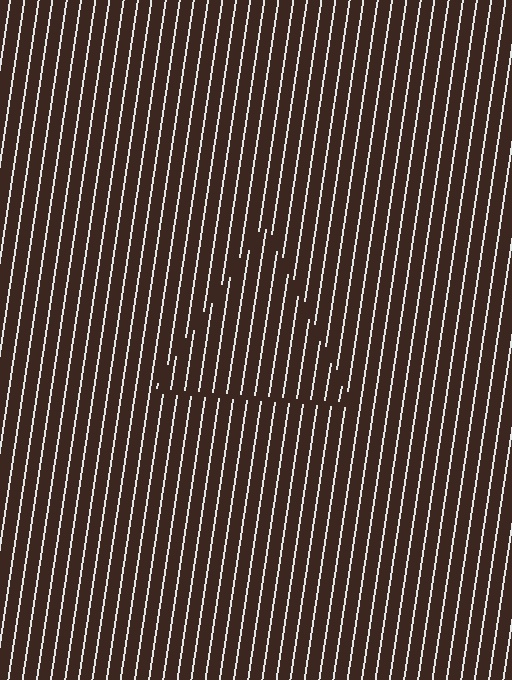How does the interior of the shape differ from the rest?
The interior of the shape contains the same grating, shifted by half a period — the contour is defined by the phase discontinuity where line-ends from the inner and outer gratings abut.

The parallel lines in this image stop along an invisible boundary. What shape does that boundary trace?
An illusory triangle. The interior of the shape contains the same grating, shifted by half a period — the contour is defined by the phase discontinuity where line-ends from the inner and outer gratings abut.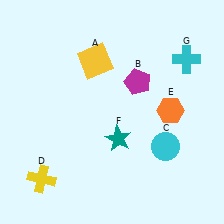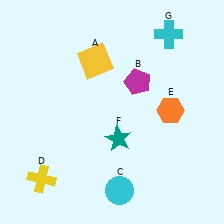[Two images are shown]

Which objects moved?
The objects that moved are: the cyan circle (C), the cyan cross (G).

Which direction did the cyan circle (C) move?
The cyan circle (C) moved left.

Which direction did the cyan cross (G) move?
The cyan cross (G) moved up.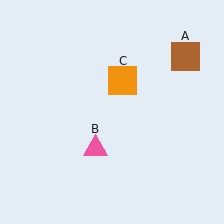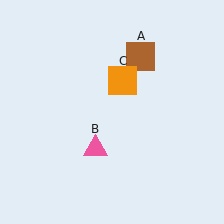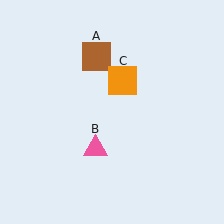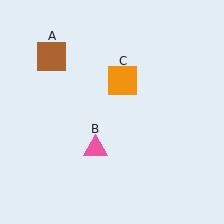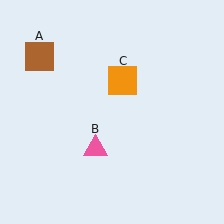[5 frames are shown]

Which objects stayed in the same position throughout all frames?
Pink triangle (object B) and orange square (object C) remained stationary.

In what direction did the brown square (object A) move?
The brown square (object A) moved left.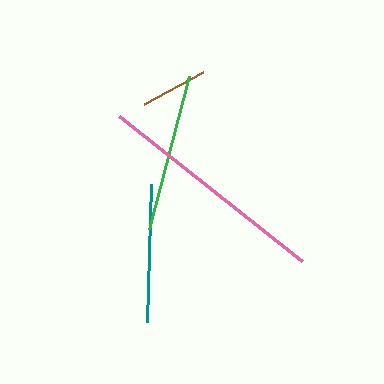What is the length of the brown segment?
The brown segment is approximately 67 pixels long.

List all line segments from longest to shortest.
From longest to shortest: pink, green, teal, brown.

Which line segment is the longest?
The pink line is the longest at approximately 234 pixels.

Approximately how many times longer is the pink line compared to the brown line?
The pink line is approximately 3.5 times the length of the brown line.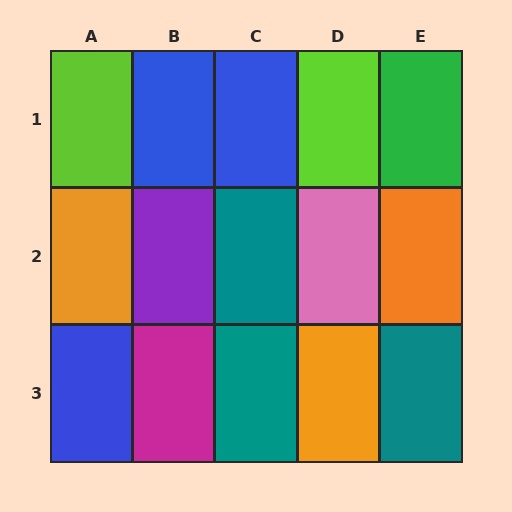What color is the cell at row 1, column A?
Lime.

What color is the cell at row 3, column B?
Magenta.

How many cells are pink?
1 cell is pink.